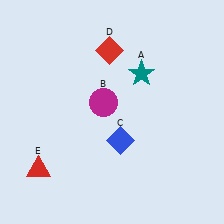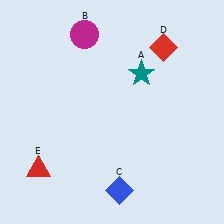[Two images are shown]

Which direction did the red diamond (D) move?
The red diamond (D) moved right.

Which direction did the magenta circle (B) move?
The magenta circle (B) moved up.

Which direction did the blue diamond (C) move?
The blue diamond (C) moved down.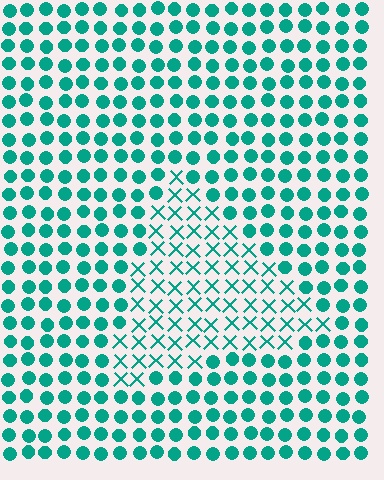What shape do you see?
I see a triangle.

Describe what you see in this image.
The image is filled with small teal elements arranged in a uniform grid. A triangle-shaped region contains X marks, while the surrounding area contains circles. The boundary is defined purely by the change in element shape.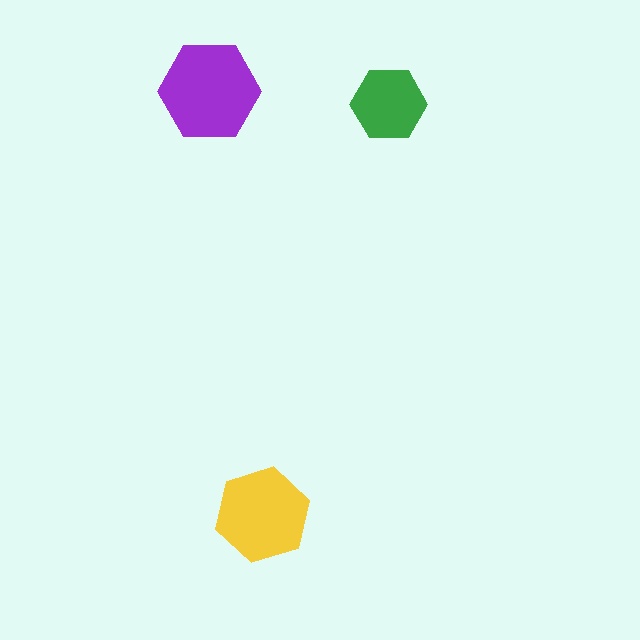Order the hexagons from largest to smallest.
the purple one, the yellow one, the green one.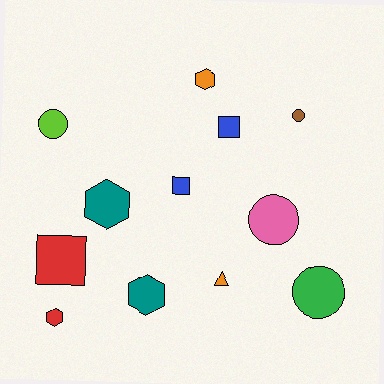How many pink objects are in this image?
There is 1 pink object.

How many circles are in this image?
There are 4 circles.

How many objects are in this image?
There are 12 objects.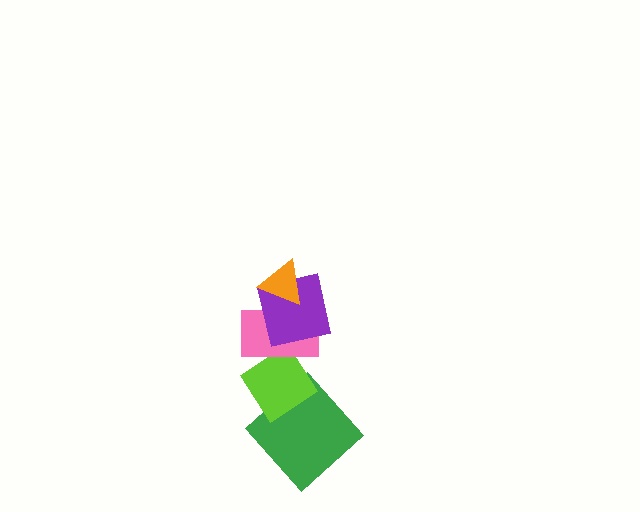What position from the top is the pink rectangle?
The pink rectangle is 3rd from the top.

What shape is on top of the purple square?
The orange triangle is on top of the purple square.